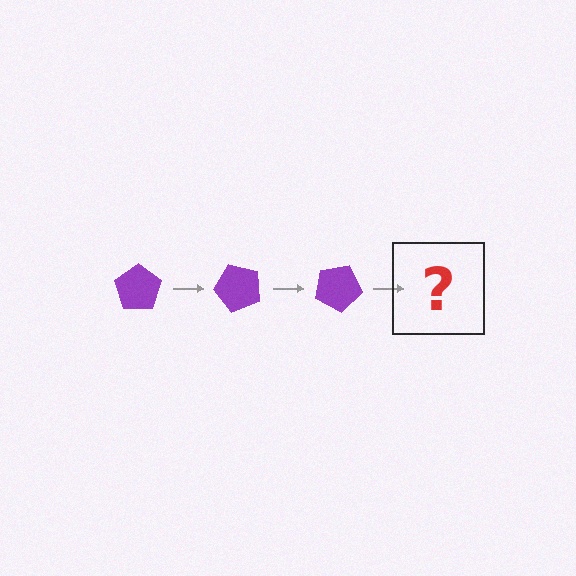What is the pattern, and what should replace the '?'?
The pattern is that the pentagon rotates 50 degrees each step. The '?' should be a purple pentagon rotated 150 degrees.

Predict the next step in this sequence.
The next step is a purple pentagon rotated 150 degrees.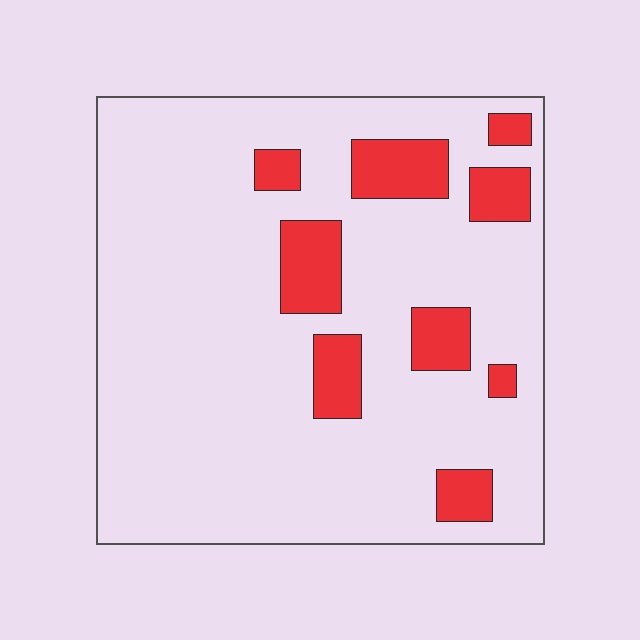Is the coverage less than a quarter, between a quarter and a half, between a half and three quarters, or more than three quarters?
Less than a quarter.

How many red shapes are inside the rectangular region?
9.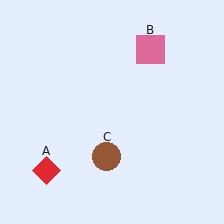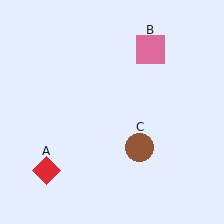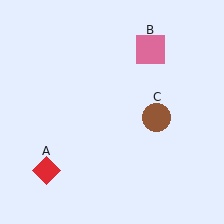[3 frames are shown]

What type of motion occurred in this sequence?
The brown circle (object C) rotated counterclockwise around the center of the scene.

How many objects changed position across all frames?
1 object changed position: brown circle (object C).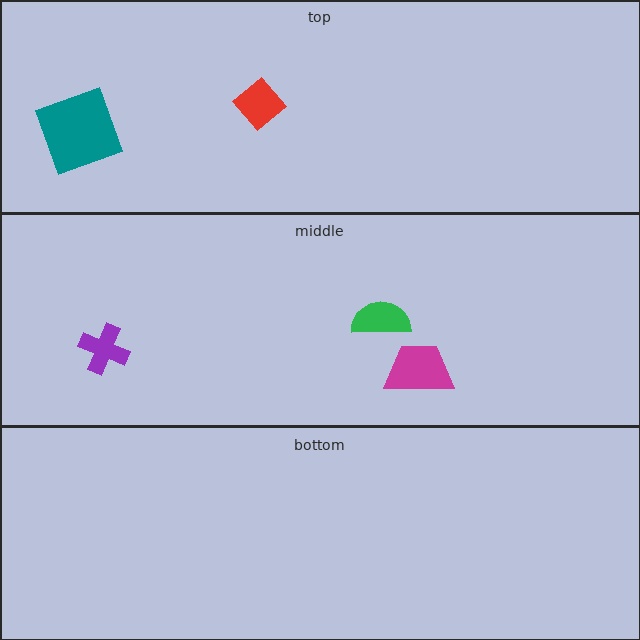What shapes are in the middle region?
The magenta trapezoid, the green semicircle, the purple cross.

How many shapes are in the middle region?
3.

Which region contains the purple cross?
The middle region.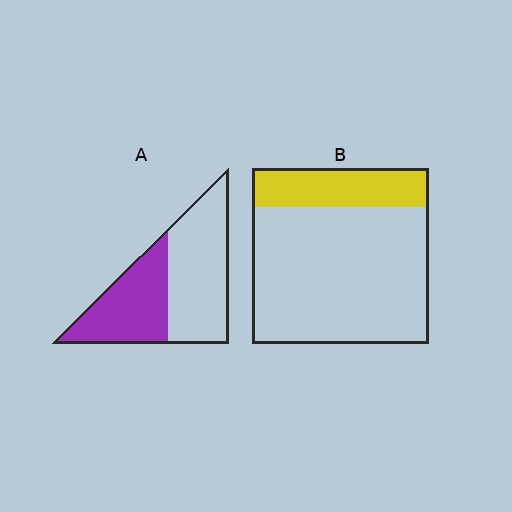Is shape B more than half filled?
No.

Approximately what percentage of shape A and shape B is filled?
A is approximately 45% and B is approximately 20%.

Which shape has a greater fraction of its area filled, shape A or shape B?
Shape A.